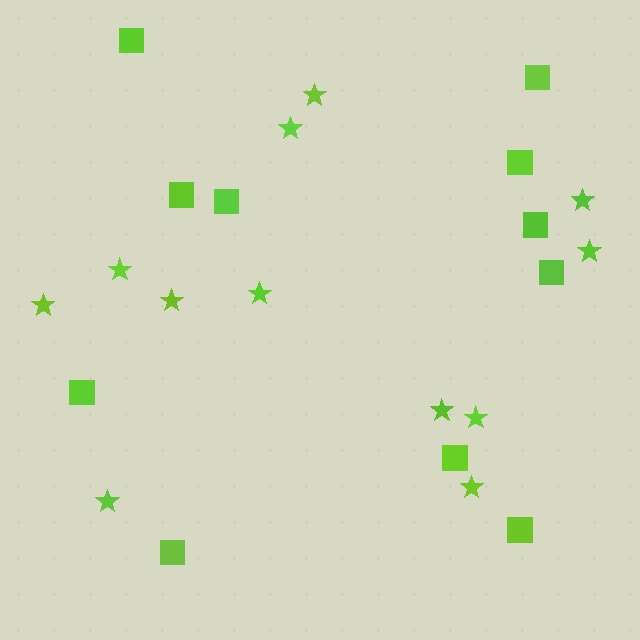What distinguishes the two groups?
There are 2 groups: one group of stars (12) and one group of squares (11).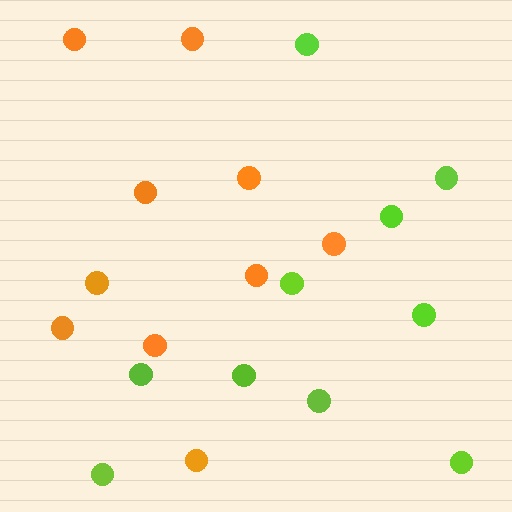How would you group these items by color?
There are 2 groups: one group of orange circles (10) and one group of lime circles (10).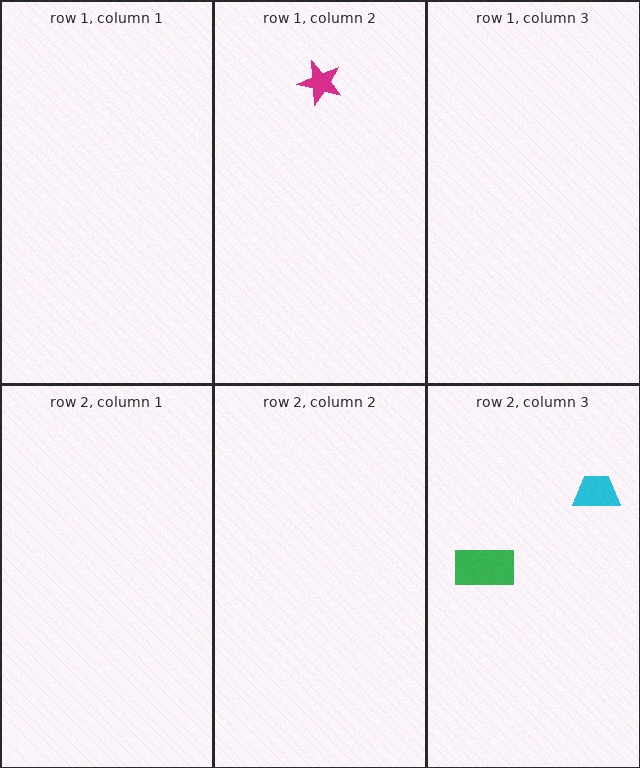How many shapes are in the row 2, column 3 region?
2.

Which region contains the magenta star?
The row 1, column 2 region.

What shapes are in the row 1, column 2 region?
The magenta star.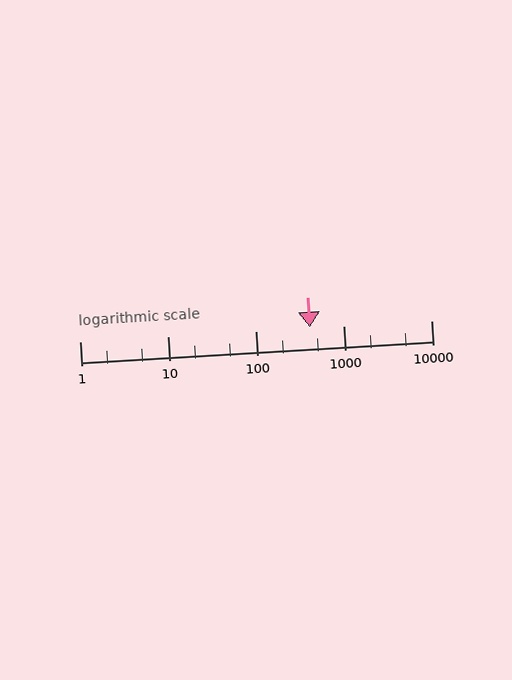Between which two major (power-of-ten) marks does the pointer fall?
The pointer is between 100 and 1000.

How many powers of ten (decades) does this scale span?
The scale spans 4 decades, from 1 to 10000.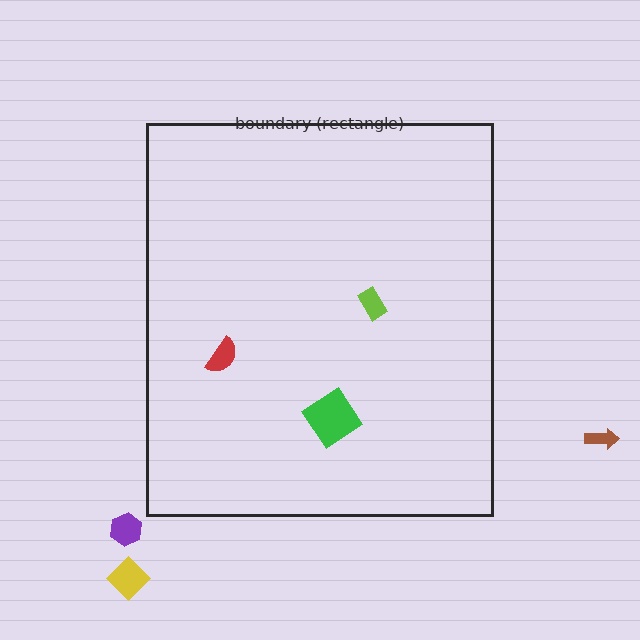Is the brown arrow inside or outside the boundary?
Outside.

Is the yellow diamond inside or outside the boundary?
Outside.